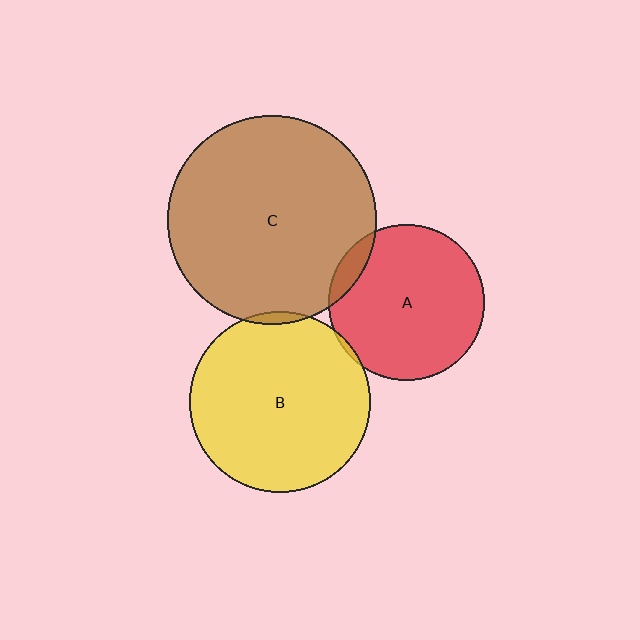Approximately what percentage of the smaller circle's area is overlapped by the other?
Approximately 5%.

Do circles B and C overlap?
Yes.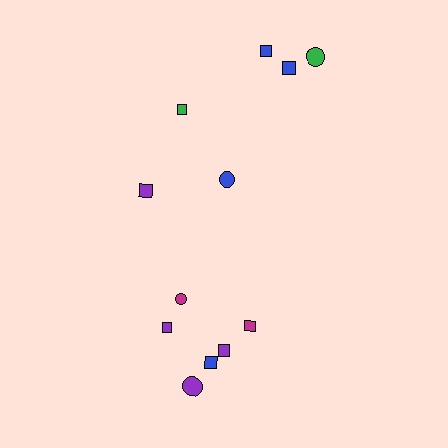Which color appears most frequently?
Blue, with 4 objects.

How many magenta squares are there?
There is 1 magenta square.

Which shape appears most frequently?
Square, with 8 objects.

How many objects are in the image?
There are 12 objects.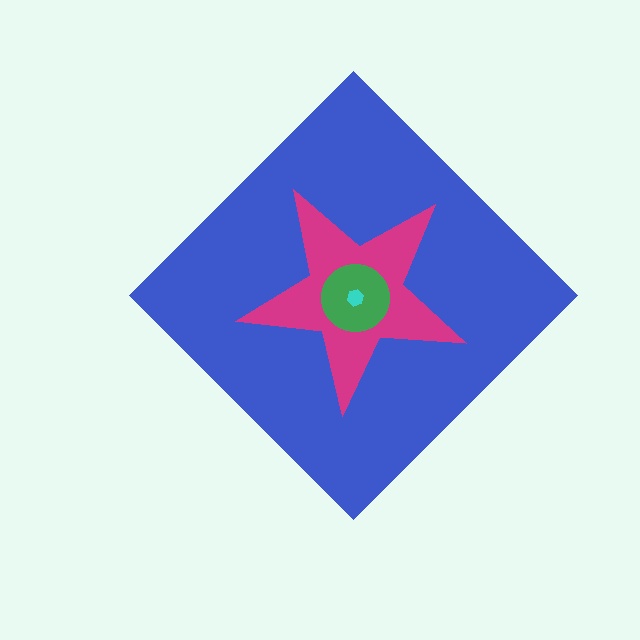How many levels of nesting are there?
4.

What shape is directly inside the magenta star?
The green circle.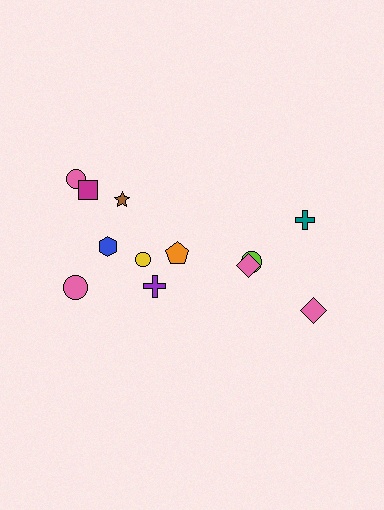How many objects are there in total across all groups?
There are 12 objects.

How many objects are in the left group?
There are 8 objects.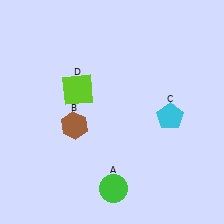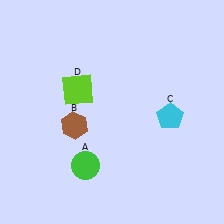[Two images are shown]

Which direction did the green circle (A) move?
The green circle (A) moved left.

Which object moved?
The green circle (A) moved left.